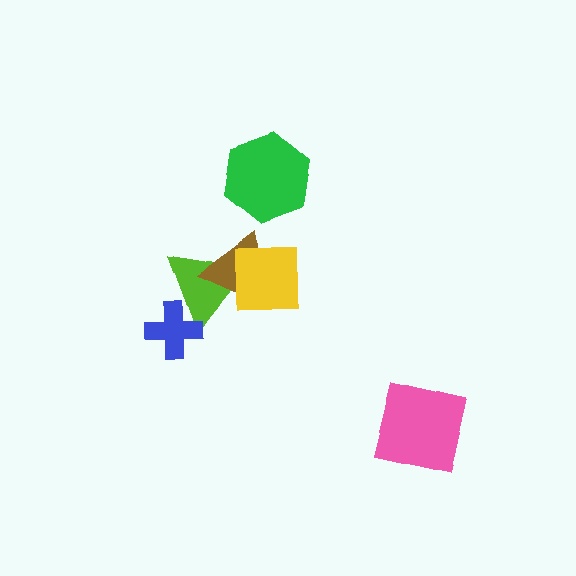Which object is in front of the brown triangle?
The yellow square is in front of the brown triangle.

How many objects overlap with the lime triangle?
3 objects overlap with the lime triangle.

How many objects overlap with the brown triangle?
2 objects overlap with the brown triangle.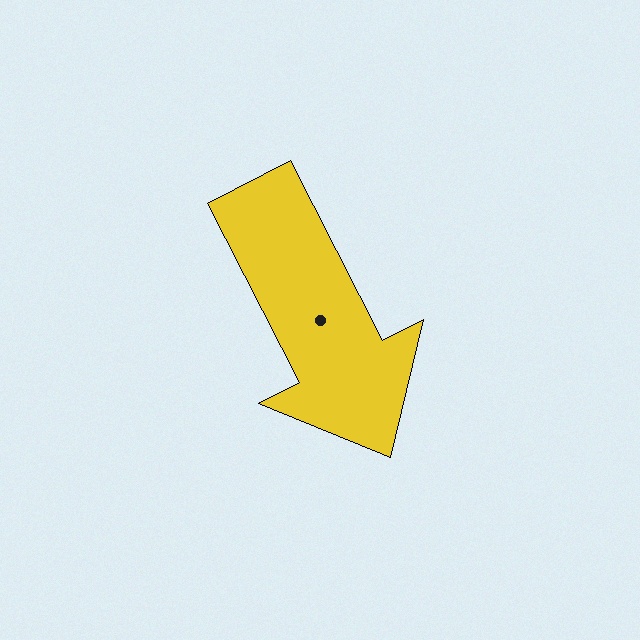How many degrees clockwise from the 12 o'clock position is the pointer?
Approximately 153 degrees.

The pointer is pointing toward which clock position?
Roughly 5 o'clock.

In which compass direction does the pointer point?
Southeast.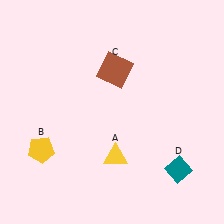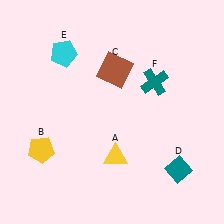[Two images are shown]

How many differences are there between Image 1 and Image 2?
There are 2 differences between the two images.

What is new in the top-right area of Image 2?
A teal cross (F) was added in the top-right area of Image 2.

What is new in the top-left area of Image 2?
A cyan pentagon (E) was added in the top-left area of Image 2.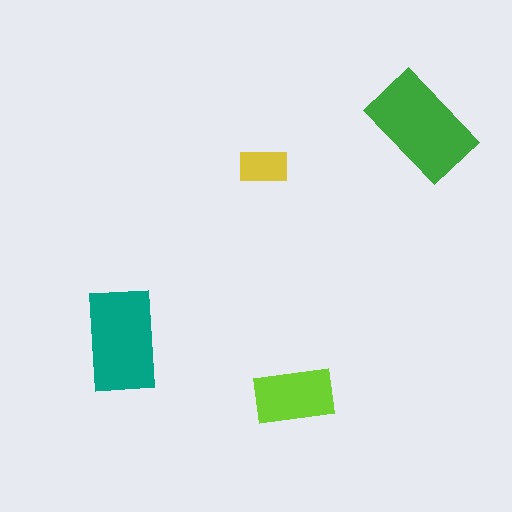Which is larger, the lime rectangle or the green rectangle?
The green one.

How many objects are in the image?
There are 4 objects in the image.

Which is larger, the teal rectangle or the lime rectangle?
The teal one.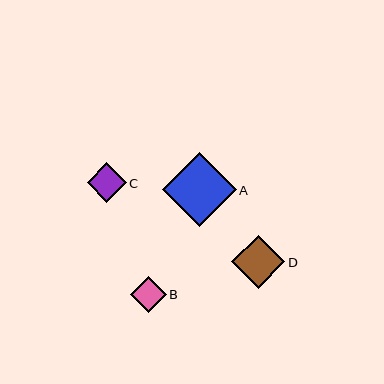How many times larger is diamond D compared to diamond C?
Diamond D is approximately 1.4 times the size of diamond C.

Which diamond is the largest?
Diamond A is the largest with a size of approximately 74 pixels.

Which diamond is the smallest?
Diamond B is the smallest with a size of approximately 36 pixels.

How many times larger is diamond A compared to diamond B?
Diamond A is approximately 2.1 times the size of diamond B.